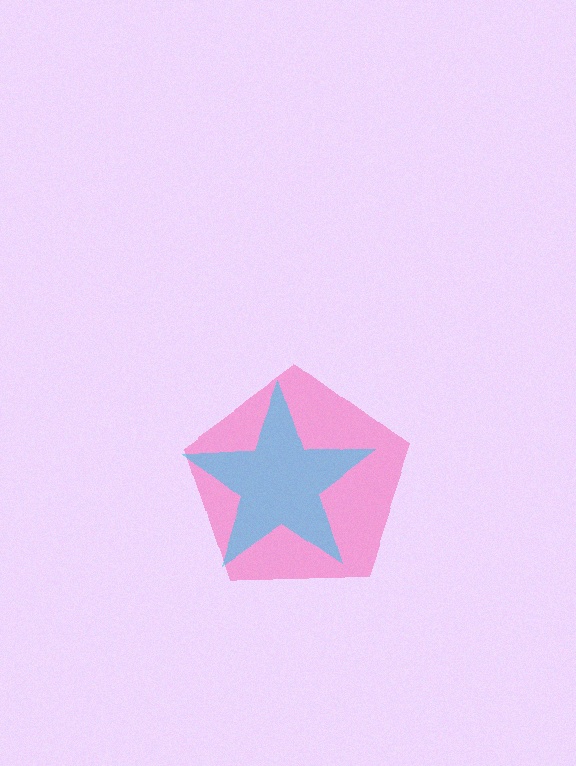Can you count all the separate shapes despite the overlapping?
Yes, there are 2 separate shapes.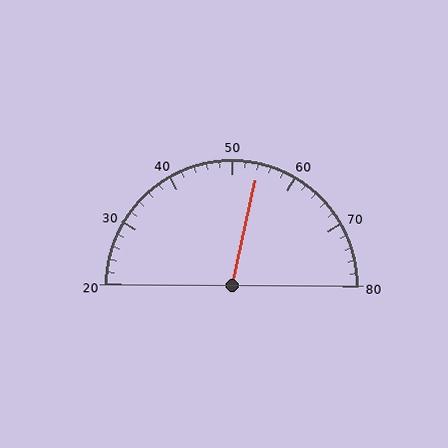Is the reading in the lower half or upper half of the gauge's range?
The reading is in the upper half of the range (20 to 80).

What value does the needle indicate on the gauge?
The needle indicates approximately 54.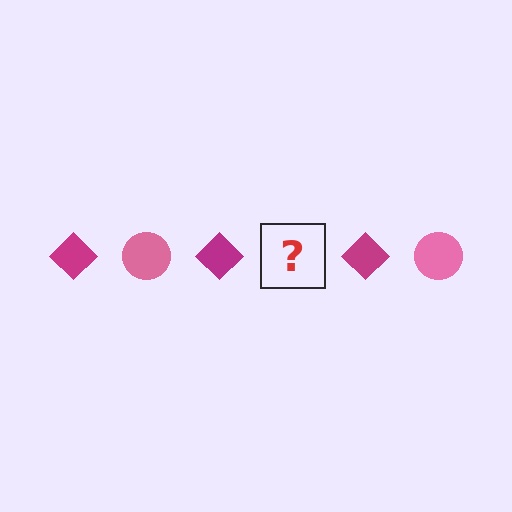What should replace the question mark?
The question mark should be replaced with a pink circle.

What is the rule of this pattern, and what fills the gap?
The rule is that the pattern alternates between magenta diamond and pink circle. The gap should be filled with a pink circle.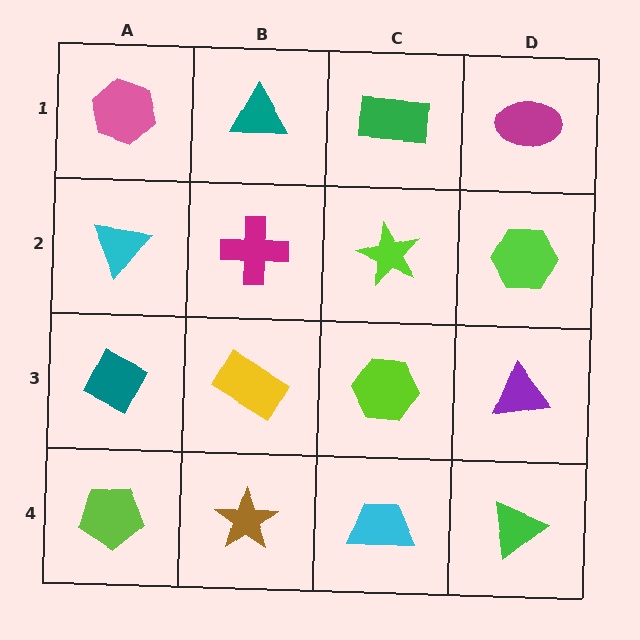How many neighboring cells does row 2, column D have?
3.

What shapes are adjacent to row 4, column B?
A yellow rectangle (row 3, column B), a lime pentagon (row 4, column A), a cyan trapezoid (row 4, column C).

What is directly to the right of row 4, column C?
A green triangle.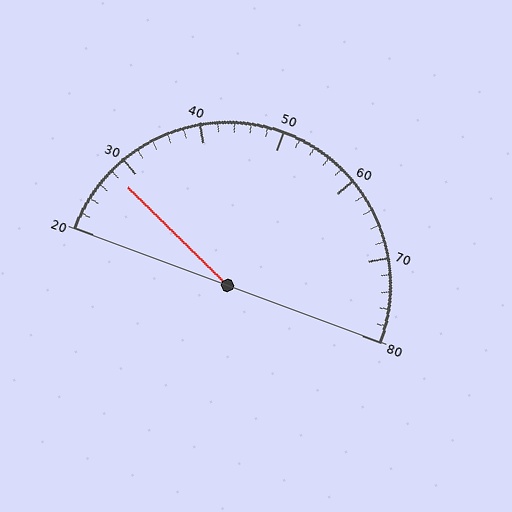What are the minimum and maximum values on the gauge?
The gauge ranges from 20 to 80.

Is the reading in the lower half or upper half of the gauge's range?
The reading is in the lower half of the range (20 to 80).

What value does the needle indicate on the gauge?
The needle indicates approximately 28.